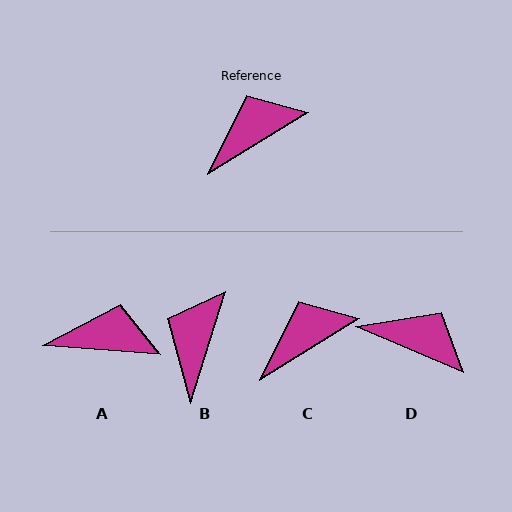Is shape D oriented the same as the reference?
No, it is off by about 55 degrees.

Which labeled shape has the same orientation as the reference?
C.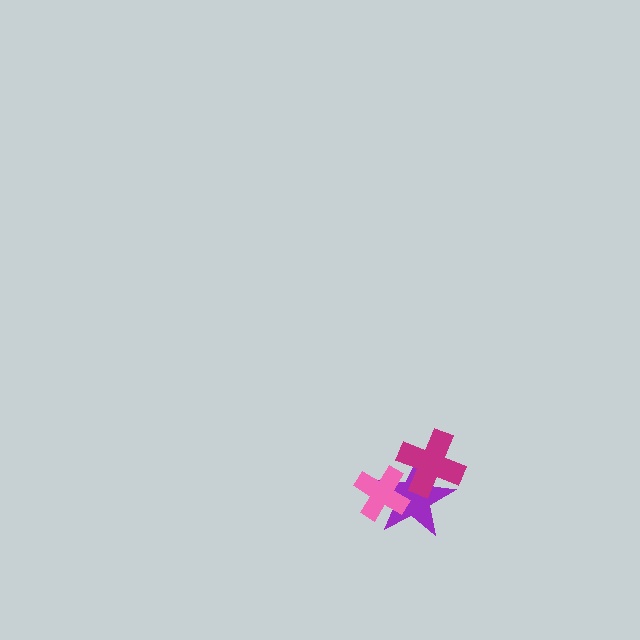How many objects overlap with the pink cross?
1 object overlaps with the pink cross.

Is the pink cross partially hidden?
No, no other shape covers it.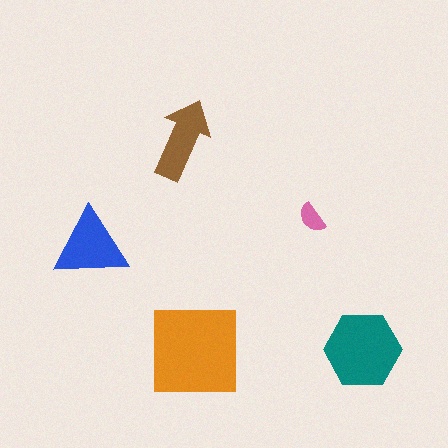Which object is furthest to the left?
The blue triangle is leftmost.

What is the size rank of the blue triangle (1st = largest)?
3rd.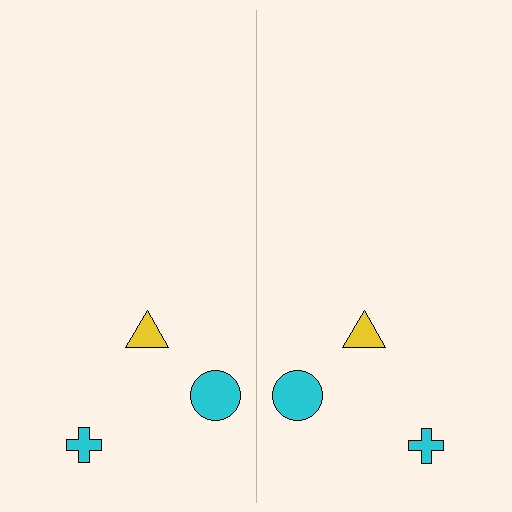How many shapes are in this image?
There are 6 shapes in this image.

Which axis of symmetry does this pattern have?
The pattern has a vertical axis of symmetry running through the center of the image.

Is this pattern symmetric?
Yes, this pattern has bilateral (reflection) symmetry.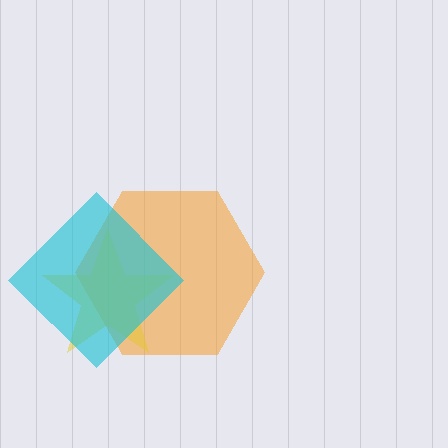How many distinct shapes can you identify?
There are 3 distinct shapes: an orange hexagon, a yellow star, a cyan diamond.